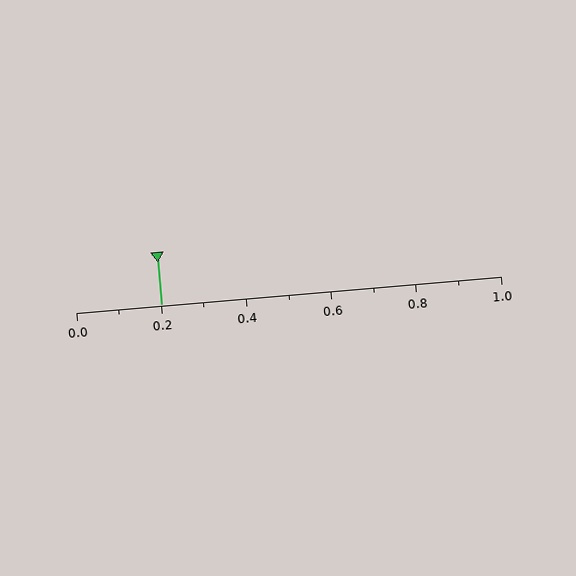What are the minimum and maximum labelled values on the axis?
The axis runs from 0.0 to 1.0.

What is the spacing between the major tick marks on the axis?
The major ticks are spaced 0.2 apart.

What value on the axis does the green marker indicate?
The marker indicates approximately 0.2.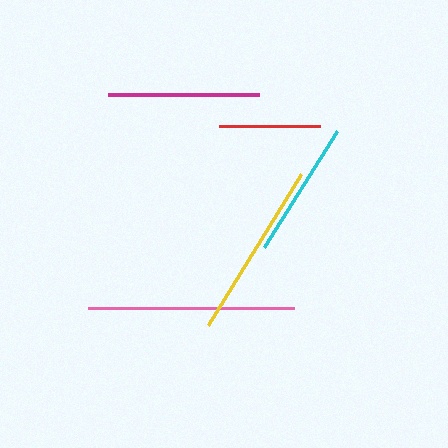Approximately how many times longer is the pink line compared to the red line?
The pink line is approximately 2.0 times the length of the red line.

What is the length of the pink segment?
The pink segment is approximately 205 pixels long.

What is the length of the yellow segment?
The yellow segment is approximately 177 pixels long.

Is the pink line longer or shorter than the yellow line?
The pink line is longer than the yellow line.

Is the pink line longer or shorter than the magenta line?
The pink line is longer than the magenta line.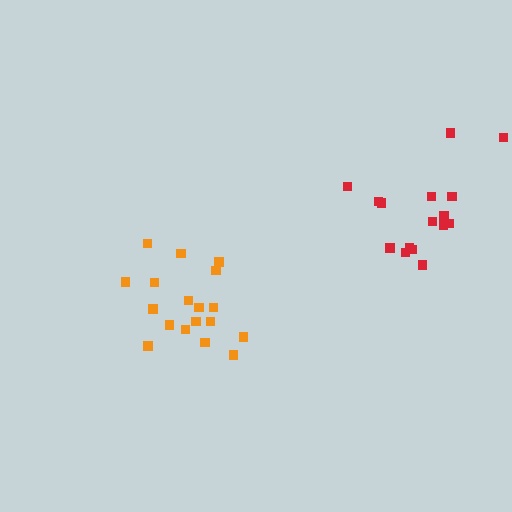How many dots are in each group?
Group 1: 16 dots, Group 2: 18 dots (34 total).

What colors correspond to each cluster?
The clusters are colored: red, orange.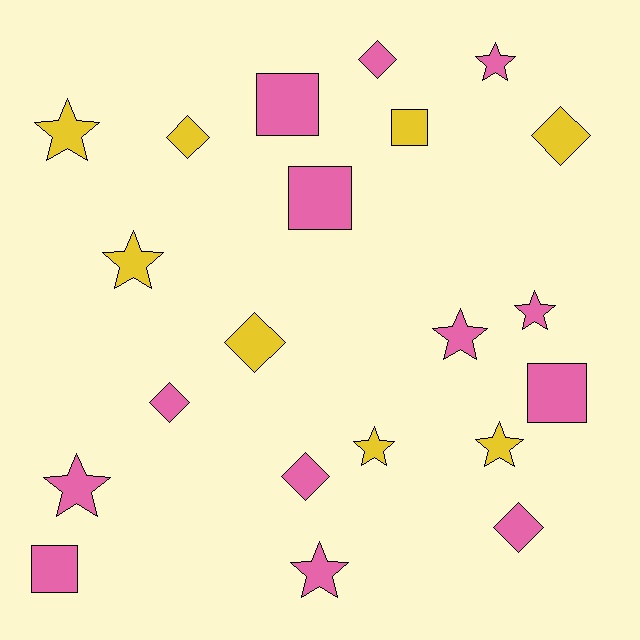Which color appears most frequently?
Pink, with 13 objects.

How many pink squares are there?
There are 4 pink squares.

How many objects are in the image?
There are 21 objects.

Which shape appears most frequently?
Star, with 9 objects.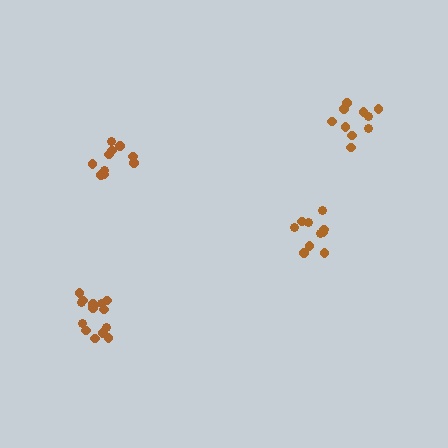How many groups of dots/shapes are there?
There are 4 groups.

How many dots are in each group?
Group 1: 14 dots, Group 2: 10 dots, Group 3: 10 dots, Group 4: 10 dots (44 total).